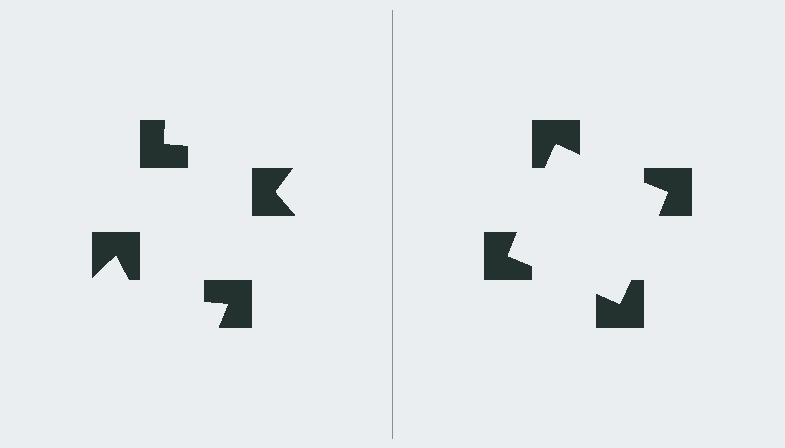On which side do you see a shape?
An illusory square appears on the right side. On the left side the wedge cuts are rotated, so no coherent shape forms.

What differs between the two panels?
The notched squares are positioned identically on both sides; only the wedge orientations differ. On the right they align to a square; on the left they are misaligned.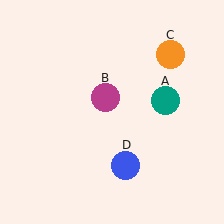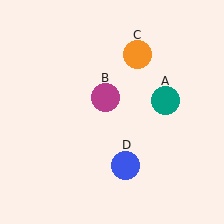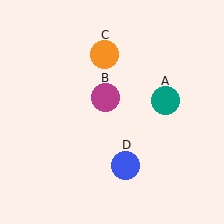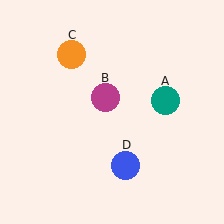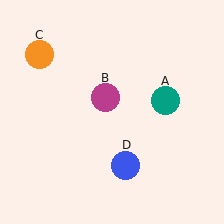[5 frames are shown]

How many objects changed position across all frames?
1 object changed position: orange circle (object C).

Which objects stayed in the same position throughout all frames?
Teal circle (object A) and magenta circle (object B) and blue circle (object D) remained stationary.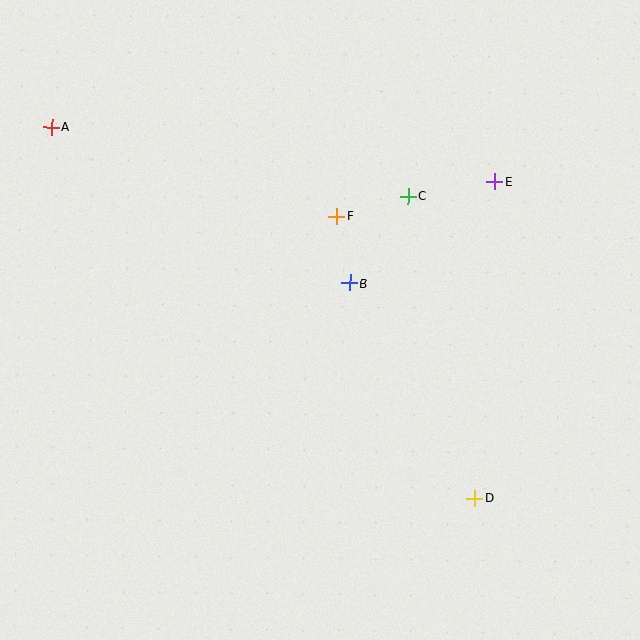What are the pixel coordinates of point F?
Point F is at (337, 216).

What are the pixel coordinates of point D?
Point D is at (475, 498).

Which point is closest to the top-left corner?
Point A is closest to the top-left corner.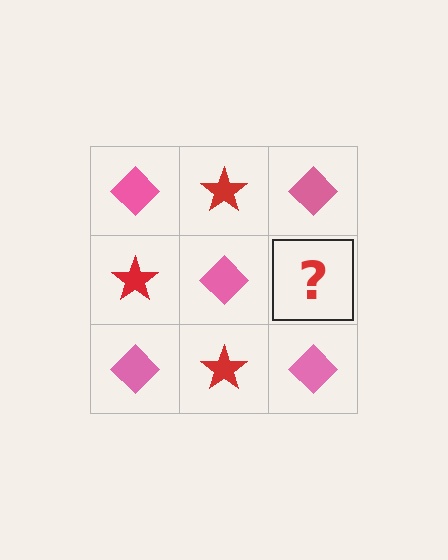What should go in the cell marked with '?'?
The missing cell should contain a red star.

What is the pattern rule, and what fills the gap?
The rule is that it alternates pink diamond and red star in a checkerboard pattern. The gap should be filled with a red star.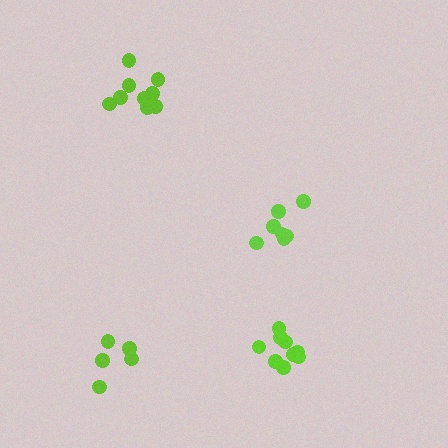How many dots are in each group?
Group 1: 9 dots, Group 2: 7 dots, Group 3: 5 dots, Group 4: 9 dots (30 total).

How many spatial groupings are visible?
There are 4 spatial groupings.